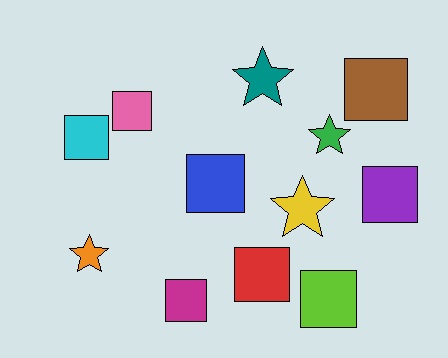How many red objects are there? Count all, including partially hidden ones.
There is 1 red object.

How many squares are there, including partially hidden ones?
There are 8 squares.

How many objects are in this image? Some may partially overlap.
There are 12 objects.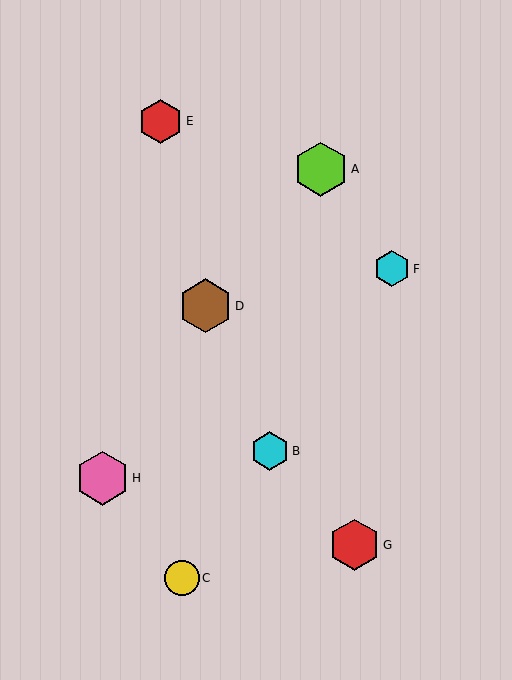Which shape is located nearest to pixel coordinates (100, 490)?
The pink hexagon (labeled H) at (103, 478) is nearest to that location.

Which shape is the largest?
The lime hexagon (labeled A) is the largest.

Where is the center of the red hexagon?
The center of the red hexagon is at (161, 121).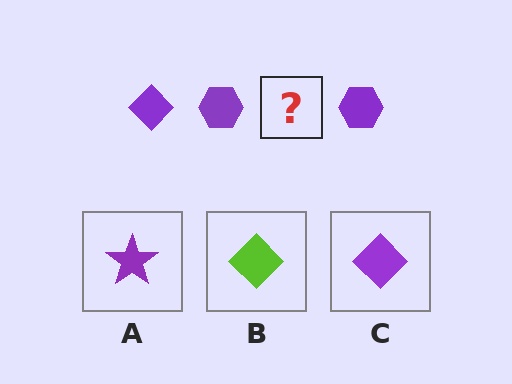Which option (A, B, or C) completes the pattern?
C.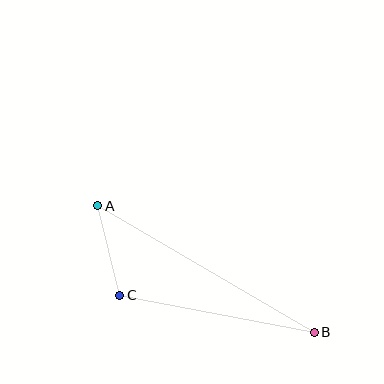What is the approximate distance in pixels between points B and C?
The distance between B and C is approximately 198 pixels.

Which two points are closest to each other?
Points A and C are closest to each other.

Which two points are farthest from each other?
Points A and B are farthest from each other.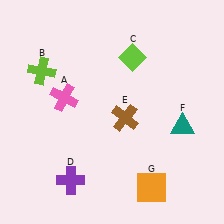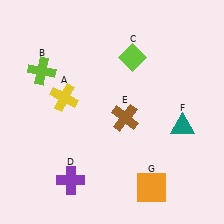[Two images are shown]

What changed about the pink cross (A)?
In Image 1, A is pink. In Image 2, it changed to yellow.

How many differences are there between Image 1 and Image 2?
There is 1 difference between the two images.